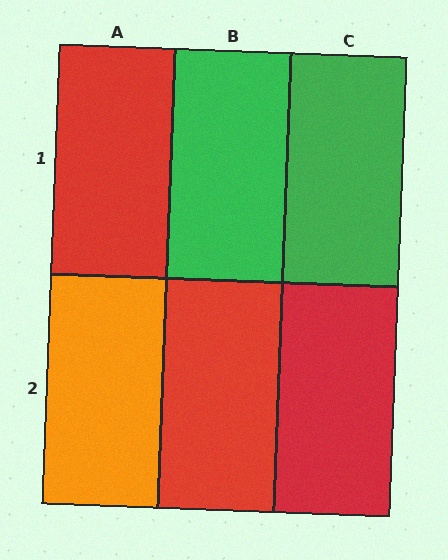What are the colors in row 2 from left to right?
Orange, red, red.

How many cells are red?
3 cells are red.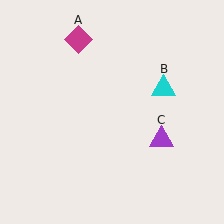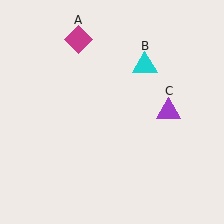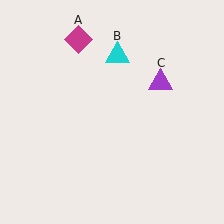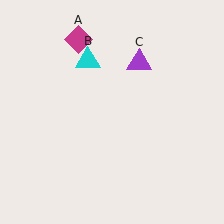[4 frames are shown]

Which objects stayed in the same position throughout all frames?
Magenta diamond (object A) remained stationary.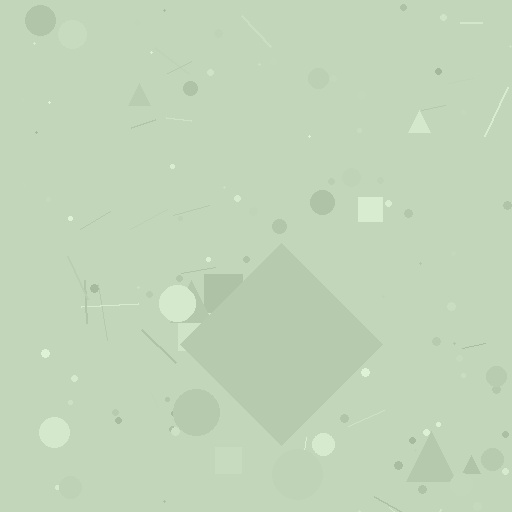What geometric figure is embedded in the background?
A diamond is embedded in the background.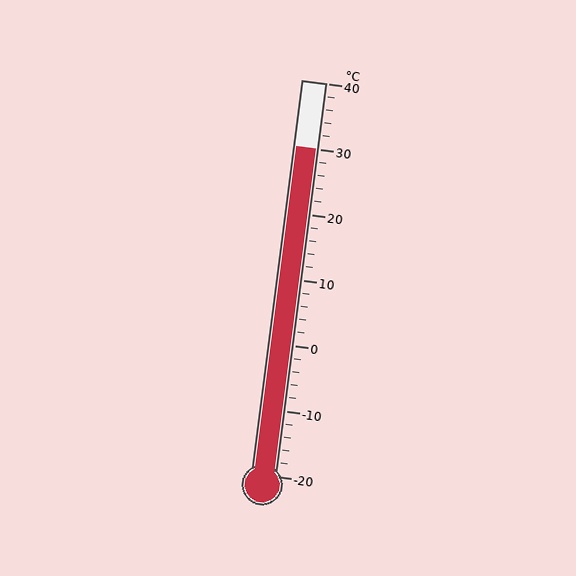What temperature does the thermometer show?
The thermometer shows approximately 30°C.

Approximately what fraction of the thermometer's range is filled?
The thermometer is filled to approximately 85% of its range.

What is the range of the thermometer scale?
The thermometer scale ranges from -20°C to 40°C.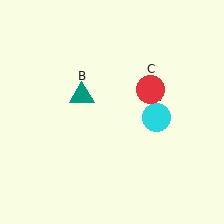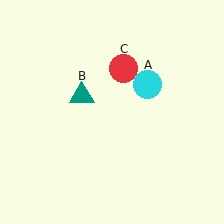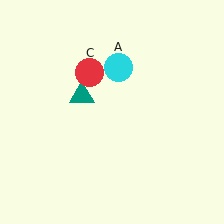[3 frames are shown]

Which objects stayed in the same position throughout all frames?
Teal triangle (object B) remained stationary.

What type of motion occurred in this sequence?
The cyan circle (object A), red circle (object C) rotated counterclockwise around the center of the scene.